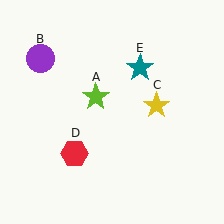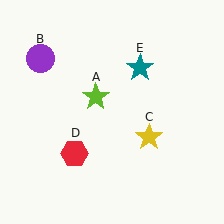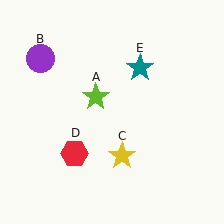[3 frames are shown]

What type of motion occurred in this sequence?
The yellow star (object C) rotated clockwise around the center of the scene.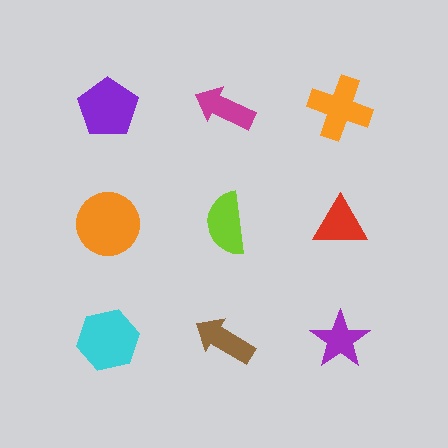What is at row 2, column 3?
A red triangle.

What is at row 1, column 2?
A magenta arrow.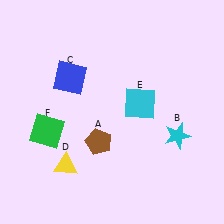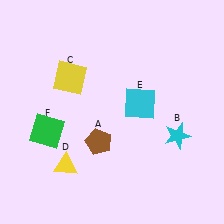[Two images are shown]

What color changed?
The square (C) changed from blue in Image 1 to yellow in Image 2.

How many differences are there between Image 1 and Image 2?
There is 1 difference between the two images.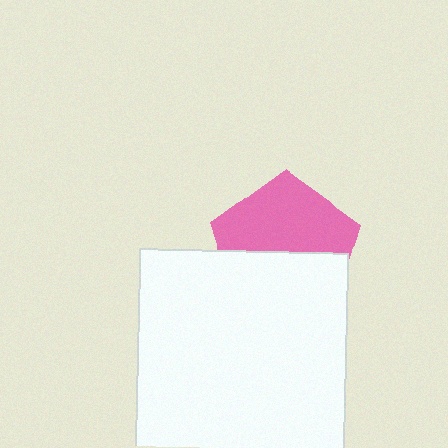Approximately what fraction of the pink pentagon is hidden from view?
Roughly 47% of the pink pentagon is hidden behind the white square.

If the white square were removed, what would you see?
You would see the complete pink pentagon.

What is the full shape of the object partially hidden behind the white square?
The partially hidden object is a pink pentagon.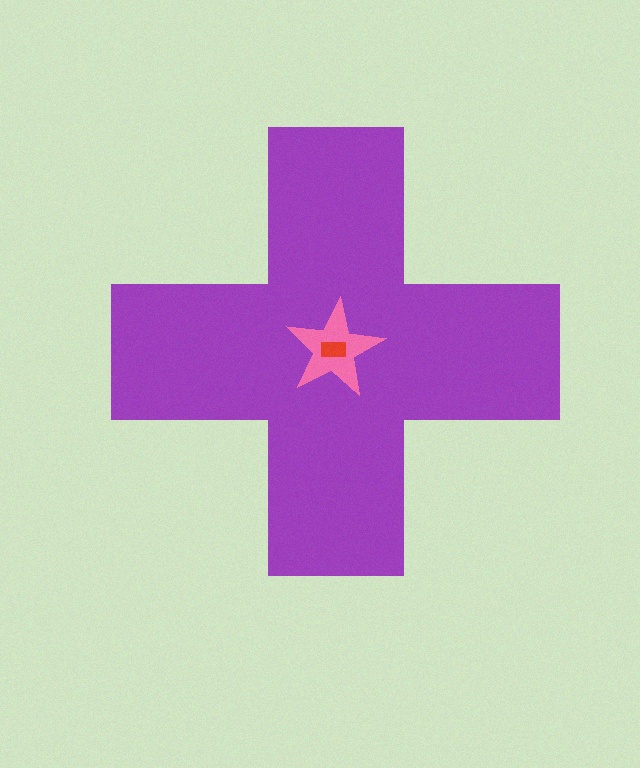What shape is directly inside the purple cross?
The pink star.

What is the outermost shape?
The purple cross.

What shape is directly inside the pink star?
The red rectangle.